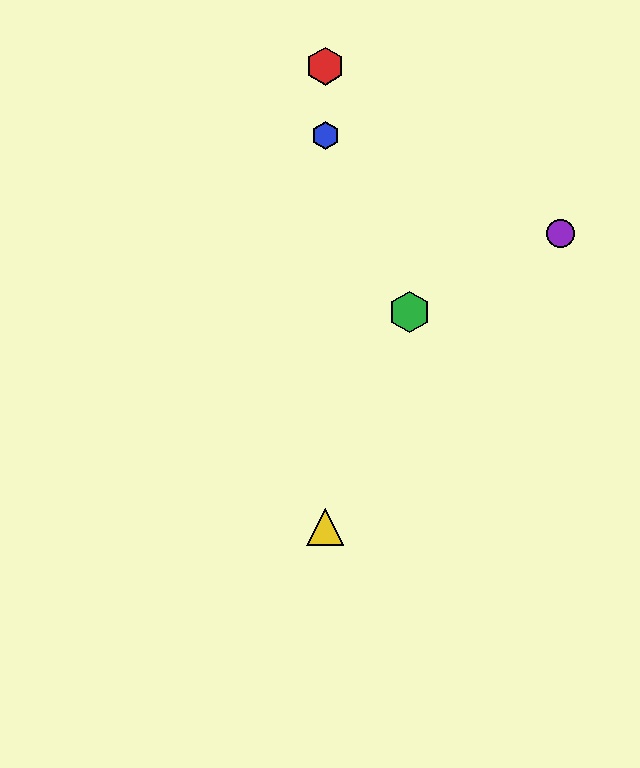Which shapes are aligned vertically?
The red hexagon, the blue hexagon, the yellow triangle are aligned vertically.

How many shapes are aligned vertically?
3 shapes (the red hexagon, the blue hexagon, the yellow triangle) are aligned vertically.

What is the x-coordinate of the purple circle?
The purple circle is at x≈560.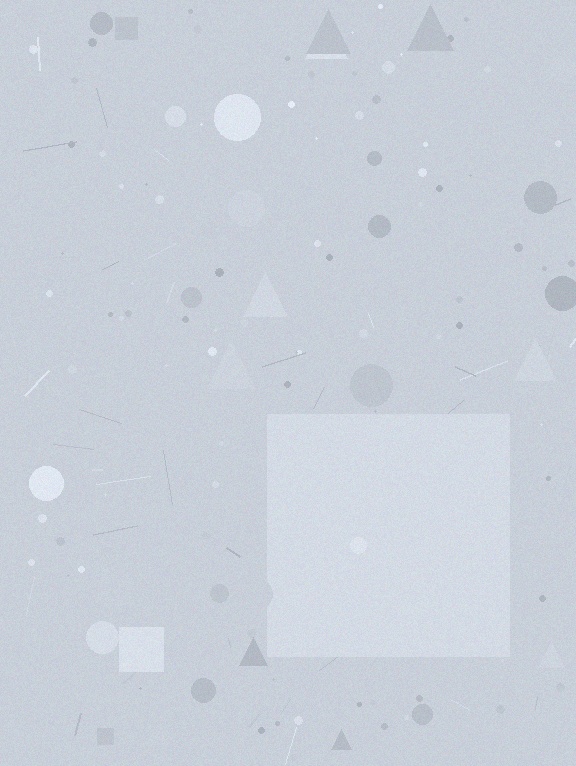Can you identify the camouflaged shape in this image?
The camouflaged shape is a square.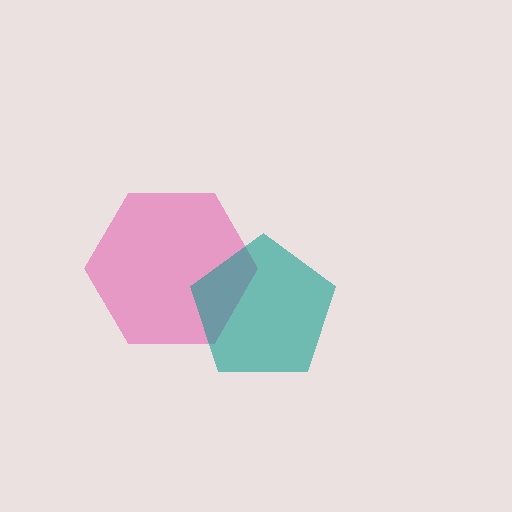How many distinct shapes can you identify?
There are 2 distinct shapes: a pink hexagon, a teal pentagon.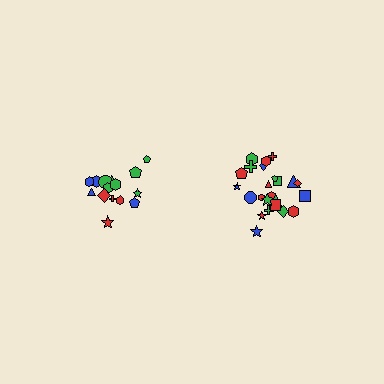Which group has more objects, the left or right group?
The right group.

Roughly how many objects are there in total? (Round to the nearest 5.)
Roughly 40 objects in total.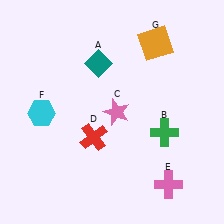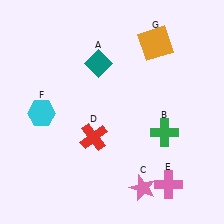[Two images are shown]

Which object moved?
The pink star (C) moved down.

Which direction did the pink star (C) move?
The pink star (C) moved down.